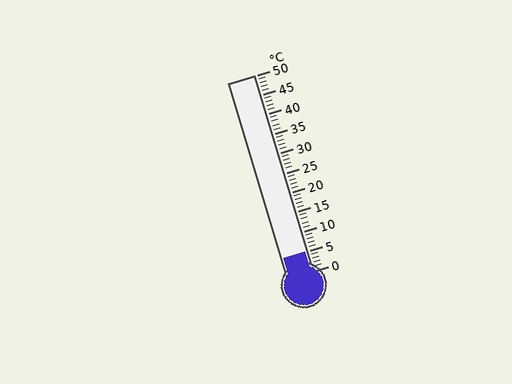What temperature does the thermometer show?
The thermometer shows approximately 5°C.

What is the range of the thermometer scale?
The thermometer scale ranges from 0°C to 50°C.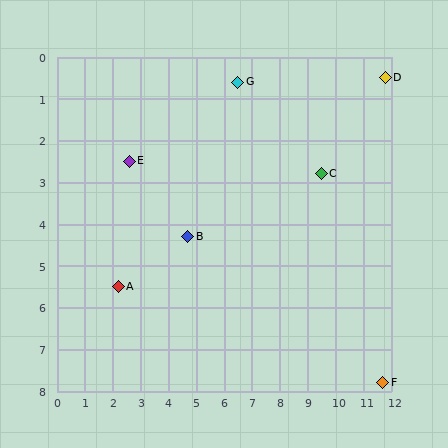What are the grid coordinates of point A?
Point A is at approximately (2.2, 5.5).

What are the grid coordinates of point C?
Point C is at approximately (9.5, 2.8).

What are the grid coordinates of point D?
Point D is at approximately (11.8, 0.5).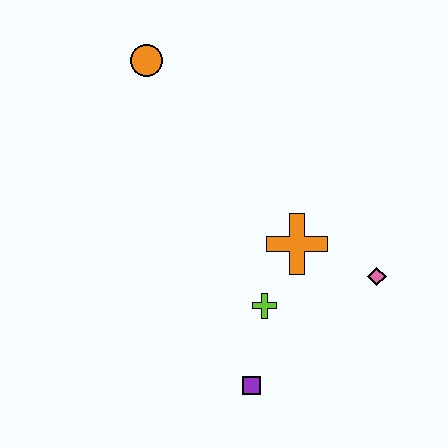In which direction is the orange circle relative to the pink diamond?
The orange circle is to the left of the pink diamond.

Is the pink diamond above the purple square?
Yes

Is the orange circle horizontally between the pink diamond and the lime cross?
No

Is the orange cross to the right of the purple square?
Yes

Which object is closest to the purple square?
The lime cross is closest to the purple square.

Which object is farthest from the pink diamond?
The orange circle is farthest from the pink diamond.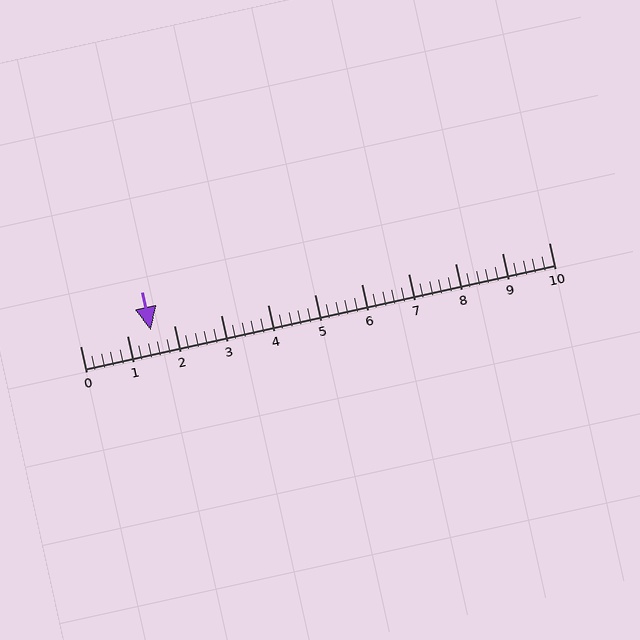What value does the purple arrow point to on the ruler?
The purple arrow points to approximately 1.5.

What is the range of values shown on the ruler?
The ruler shows values from 0 to 10.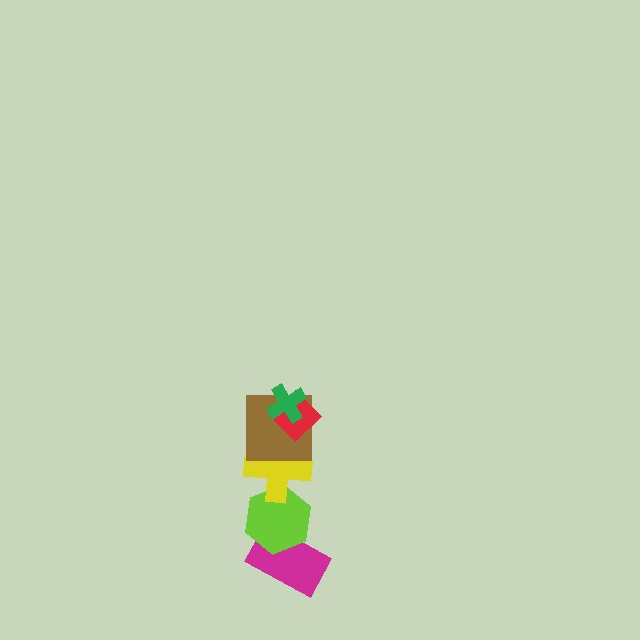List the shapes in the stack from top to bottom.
From top to bottom: the green cross, the red diamond, the brown square, the yellow cross, the lime hexagon, the magenta rectangle.